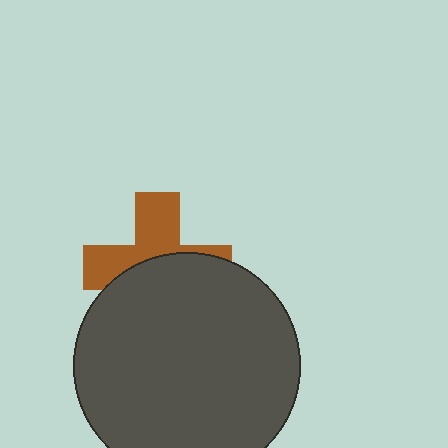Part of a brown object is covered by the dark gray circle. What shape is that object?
It is a cross.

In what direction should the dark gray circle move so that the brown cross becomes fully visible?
The dark gray circle should move down. That is the shortest direction to clear the overlap and leave the brown cross fully visible.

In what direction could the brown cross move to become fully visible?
The brown cross could move up. That would shift it out from behind the dark gray circle entirely.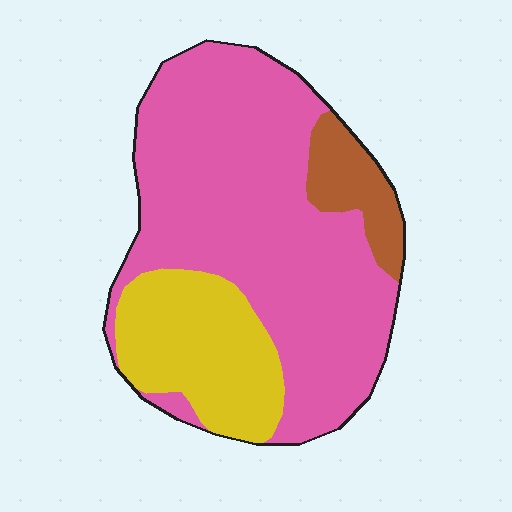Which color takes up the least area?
Brown, at roughly 10%.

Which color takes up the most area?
Pink, at roughly 70%.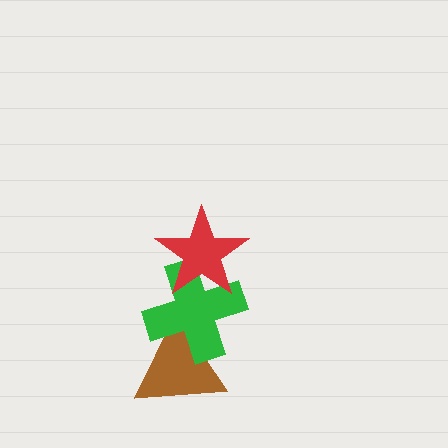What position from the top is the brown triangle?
The brown triangle is 3rd from the top.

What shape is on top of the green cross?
The red star is on top of the green cross.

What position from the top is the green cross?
The green cross is 2nd from the top.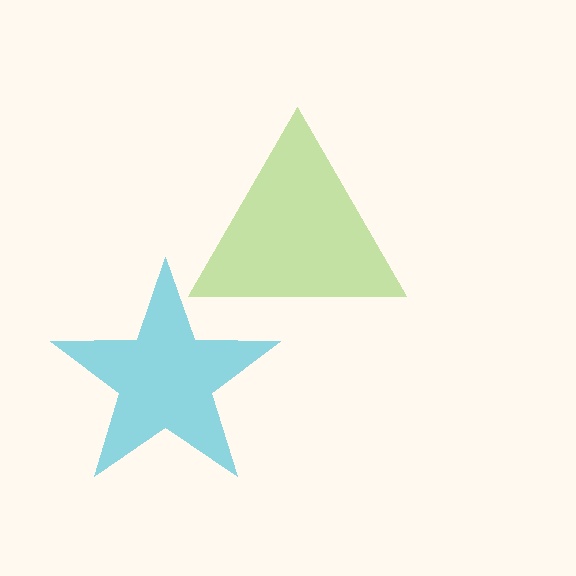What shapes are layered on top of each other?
The layered shapes are: a lime triangle, a cyan star.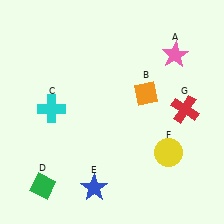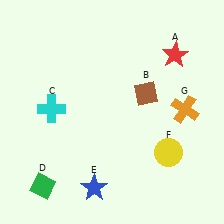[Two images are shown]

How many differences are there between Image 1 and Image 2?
There are 3 differences between the two images.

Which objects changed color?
A changed from pink to red. B changed from orange to brown. G changed from red to orange.